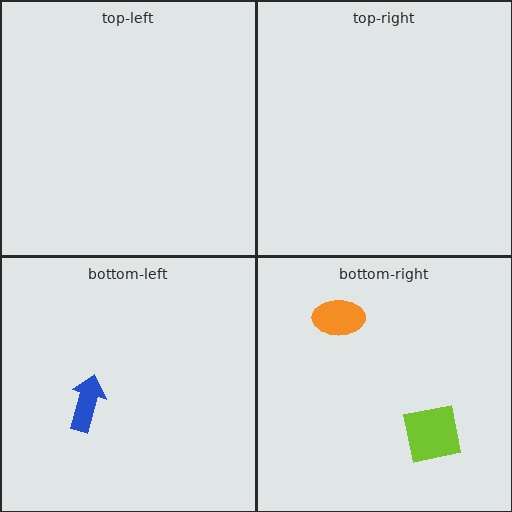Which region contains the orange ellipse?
The bottom-right region.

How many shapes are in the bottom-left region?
1.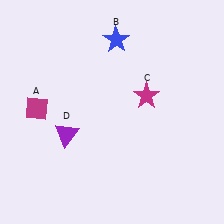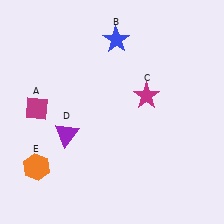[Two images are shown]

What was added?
An orange hexagon (E) was added in Image 2.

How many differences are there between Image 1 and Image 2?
There is 1 difference between the two images.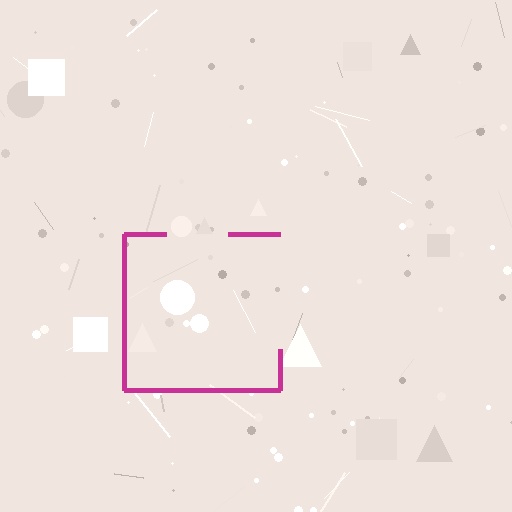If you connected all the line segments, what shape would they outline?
They would outline a square.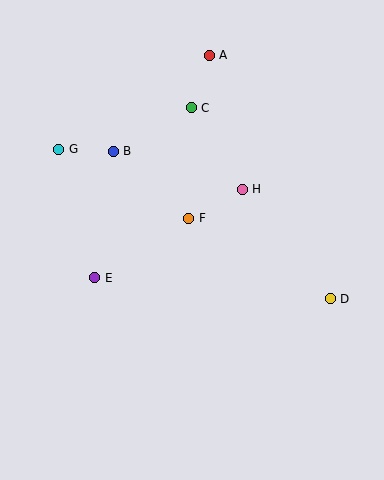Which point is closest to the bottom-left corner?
Point E is closest to the bottom-left corner.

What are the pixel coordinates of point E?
Point E is at (95, 278).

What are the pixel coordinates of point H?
Point H is at (242, 189).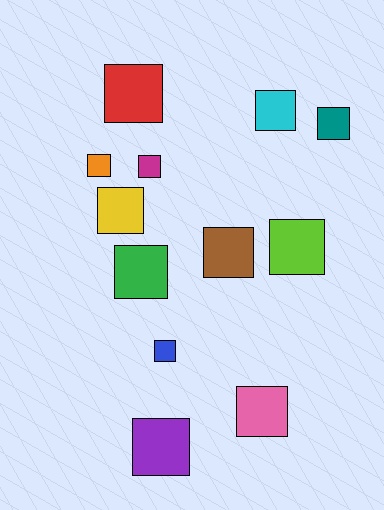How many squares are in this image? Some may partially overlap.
There are 12 squares.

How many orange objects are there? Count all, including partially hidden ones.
There is 1 orange object.